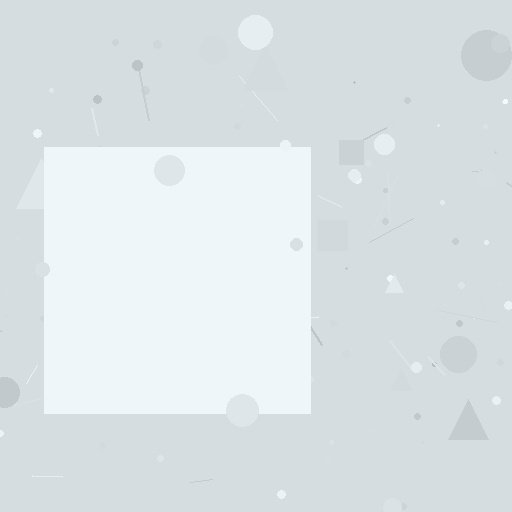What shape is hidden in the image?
A square is hidden in the image.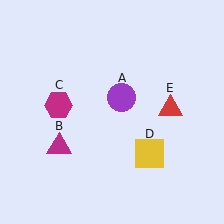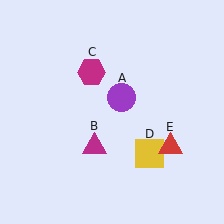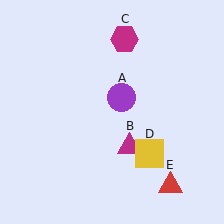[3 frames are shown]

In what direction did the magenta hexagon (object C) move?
The magenta hexagon (object C) moved up and to the right.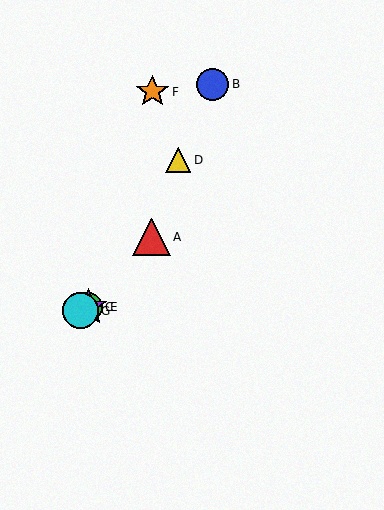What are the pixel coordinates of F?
Object F is at (152, 92).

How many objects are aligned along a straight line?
3 objects (C, E, G) are aligned along a straight line.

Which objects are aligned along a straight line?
Objects C, E, G are aligned along a straight line.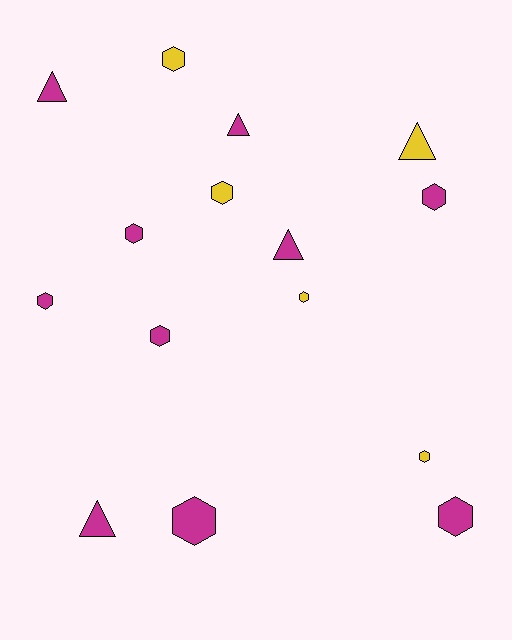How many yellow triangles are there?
There is 1 yellow triangle.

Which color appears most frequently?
Magenta, with 10 objects.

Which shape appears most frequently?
Hexagon, with 10 objects.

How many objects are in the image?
There are 15 objects.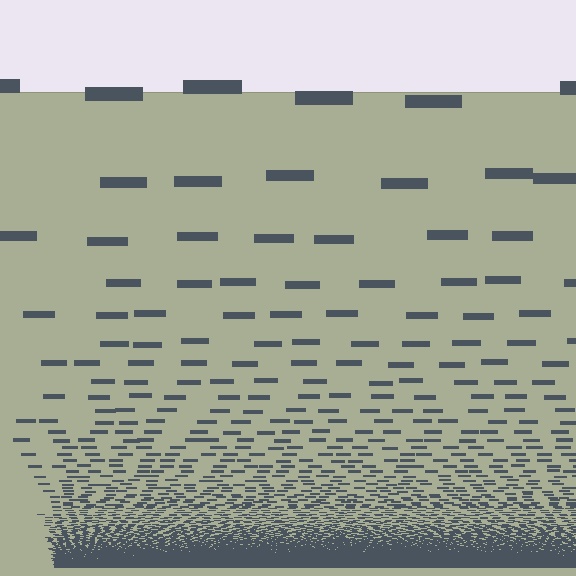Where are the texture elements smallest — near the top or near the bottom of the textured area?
Near the bottom.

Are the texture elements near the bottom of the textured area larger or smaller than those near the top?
Smaller. The gradient is inverted — elements near the bottom are smaller and denser.